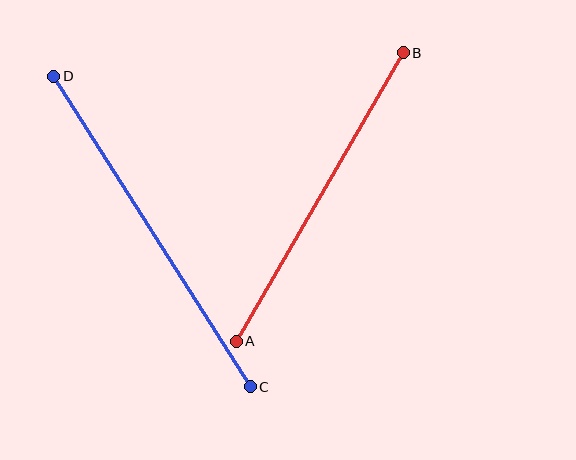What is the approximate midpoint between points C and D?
The midpoint is at approximately (152, 231) pixels.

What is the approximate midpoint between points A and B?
The midpoint is at approximately (320, 197) pixels.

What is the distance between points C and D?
The distance is approximately 368 pixels.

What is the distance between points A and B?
The distance is approximately 333 pixels.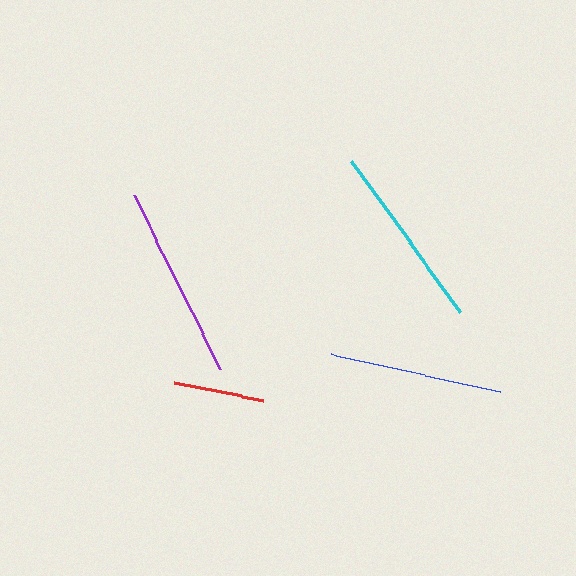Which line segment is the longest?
The purple line is the longest at approximately 194 pixels.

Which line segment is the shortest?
The red line is the shortest at approximately 90 pixels.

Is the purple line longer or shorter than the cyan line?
The purple line is longer than the cyan line.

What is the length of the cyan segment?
The cyan segment is approximately 186 pixels long.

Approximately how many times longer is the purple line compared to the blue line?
The purple line is approximately 1.1 times the length of the blue line.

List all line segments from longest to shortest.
From longest to shortest: purple, cyan, blue, red.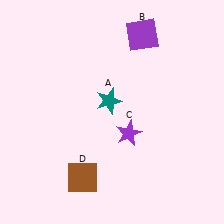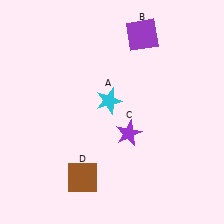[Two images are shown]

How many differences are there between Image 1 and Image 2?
There is 1 difference between the two images.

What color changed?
The star (A) changed from teal in Image 1 to cyan in Image 2.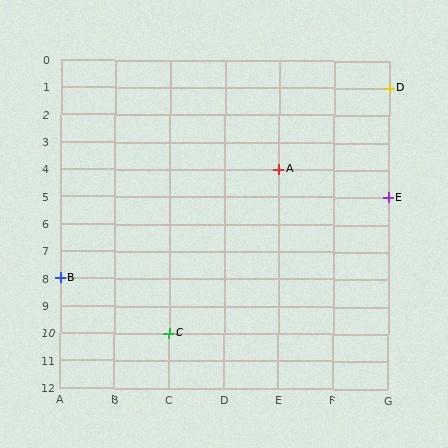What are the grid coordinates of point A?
Point A is at grid coordinates (E, 4).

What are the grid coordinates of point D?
Point D is at grid coordinates (G, 1).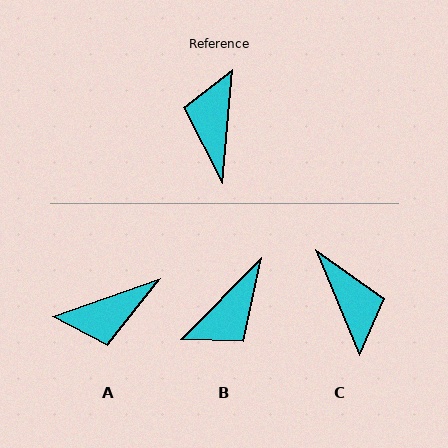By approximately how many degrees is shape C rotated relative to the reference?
Approximately 152 degrees clockwise.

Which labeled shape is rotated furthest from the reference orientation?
C, about 152 degrees away.